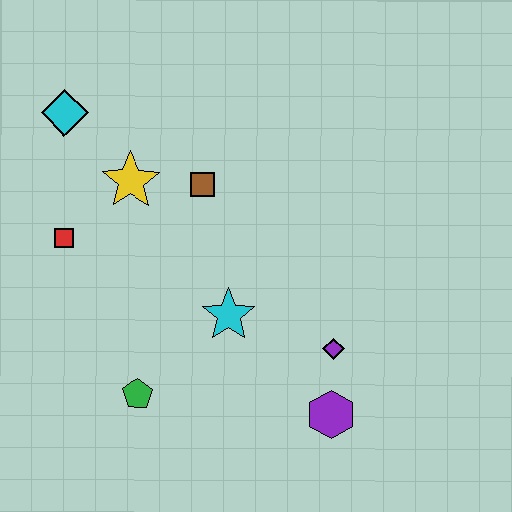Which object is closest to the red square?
The yellow star is closest to the red square.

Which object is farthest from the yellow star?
The purple hexagon is farthest from the yellow star.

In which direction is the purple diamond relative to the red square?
The purple diamond is to the right of the red square.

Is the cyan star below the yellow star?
Yes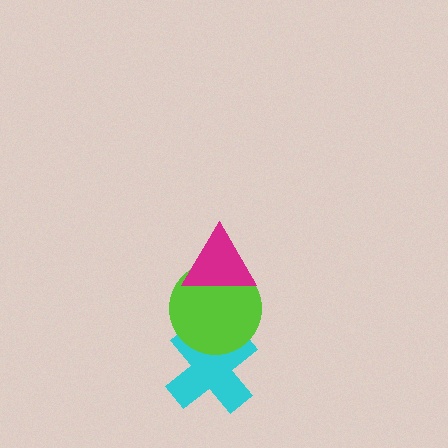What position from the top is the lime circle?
The lime circle is 2nd from the top.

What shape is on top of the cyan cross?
The lime circle is on top of the cyan cross.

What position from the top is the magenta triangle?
The magenta triangle is 1st from the top.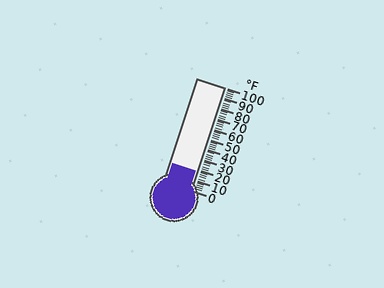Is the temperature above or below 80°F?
The temperature is below 80°F.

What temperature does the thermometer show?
The thermometer shows approximately 18°F.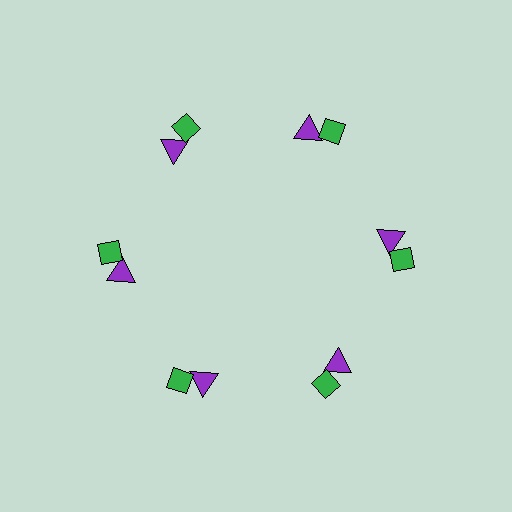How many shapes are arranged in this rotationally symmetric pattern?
There are 12 shapes, arranged in 6 groups of 2.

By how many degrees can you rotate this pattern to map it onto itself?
The pattern maps onto itself every 60 degrees of rotation.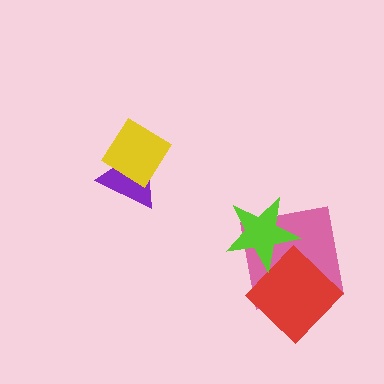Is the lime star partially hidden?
No, no other shape covers it.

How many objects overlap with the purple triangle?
1 object overlaps with the purple triangle.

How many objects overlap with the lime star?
2 objects overlap with the lime star.